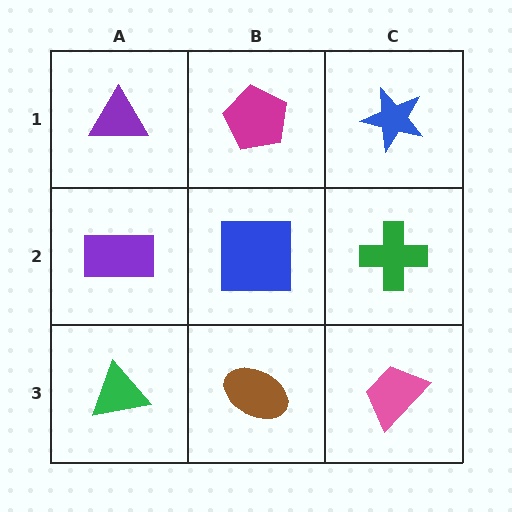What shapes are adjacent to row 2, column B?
A magenta pentagon (row 1, column B), a brown ellipse (row 3, column B), a purple rectangle (row 2, column A), a green cross (row 2, column C).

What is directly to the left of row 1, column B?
A purple triangle.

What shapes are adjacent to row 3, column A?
A purple rectangle (row 2, column A), a brown ellipse (row 3, column B).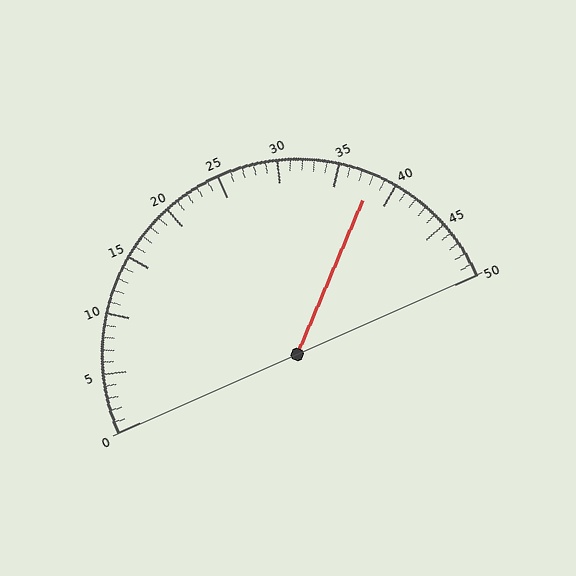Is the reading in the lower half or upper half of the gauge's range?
The reading is in the upper half of the range (0 to 50).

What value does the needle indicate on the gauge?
The needle indicates approximately 38.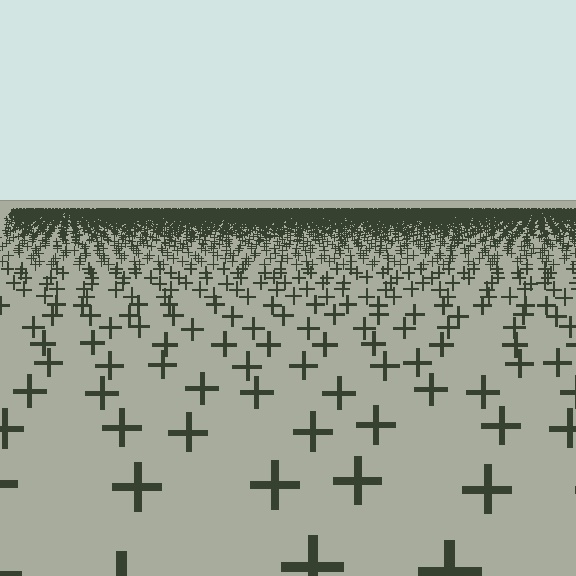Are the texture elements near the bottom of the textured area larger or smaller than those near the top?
Larger. Near the bottom, elements are closer to the viewer and appear at a bigger on-screen size.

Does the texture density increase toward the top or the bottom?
Density increases toward the top.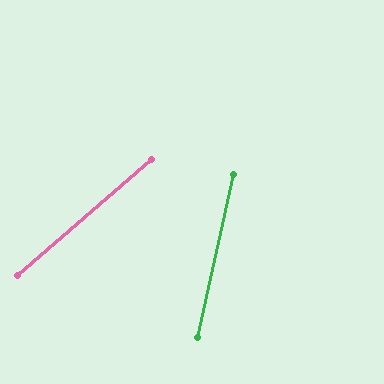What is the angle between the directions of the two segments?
Approximately 37 degrees.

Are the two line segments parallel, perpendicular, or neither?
Neither parallel nor perpendicular — they differ by about 37°.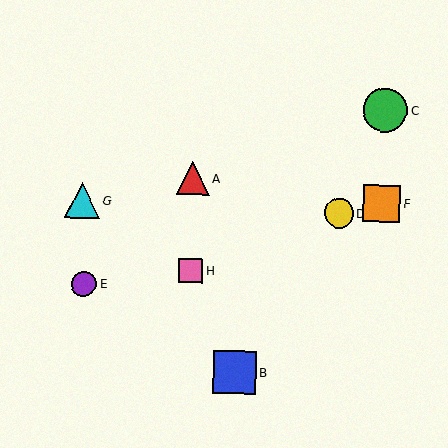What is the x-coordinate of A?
Object A is at x≈193.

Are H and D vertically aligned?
No, H is at x≈191 and D is at x≈339.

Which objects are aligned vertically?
Objects A, H are aligned vertically.